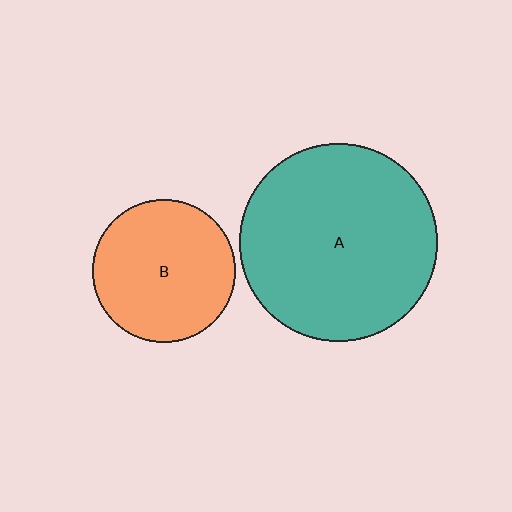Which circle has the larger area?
Circle A (teal).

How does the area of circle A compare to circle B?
Approximately 1.9 times.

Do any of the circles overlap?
No, none of the circles overlap.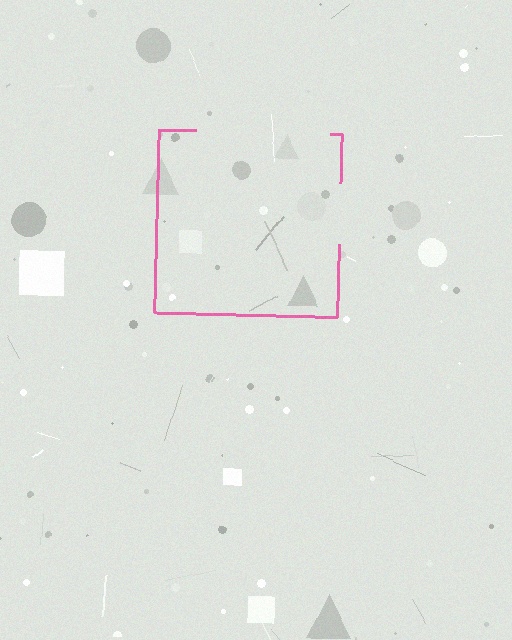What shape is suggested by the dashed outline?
The dashed outline suggests a square.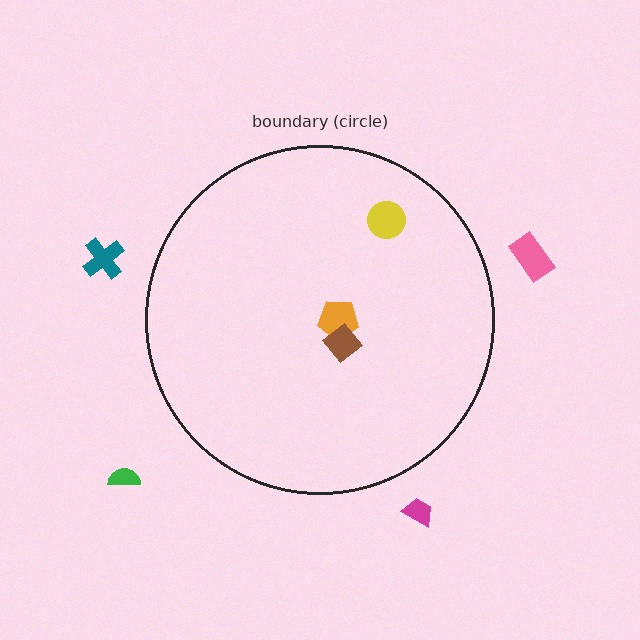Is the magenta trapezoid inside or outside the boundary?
Outside.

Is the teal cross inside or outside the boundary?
Outside.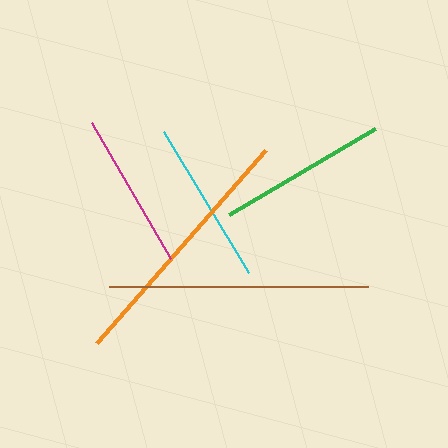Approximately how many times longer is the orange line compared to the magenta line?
The orange line is approximately 1.6 times the length of the magenta line.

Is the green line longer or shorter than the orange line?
The orange line is longer than the green line.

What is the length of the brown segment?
The brown segment is approximately 258 pixels long.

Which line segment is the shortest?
The magenta line is the shortest at approximately 158 pixels.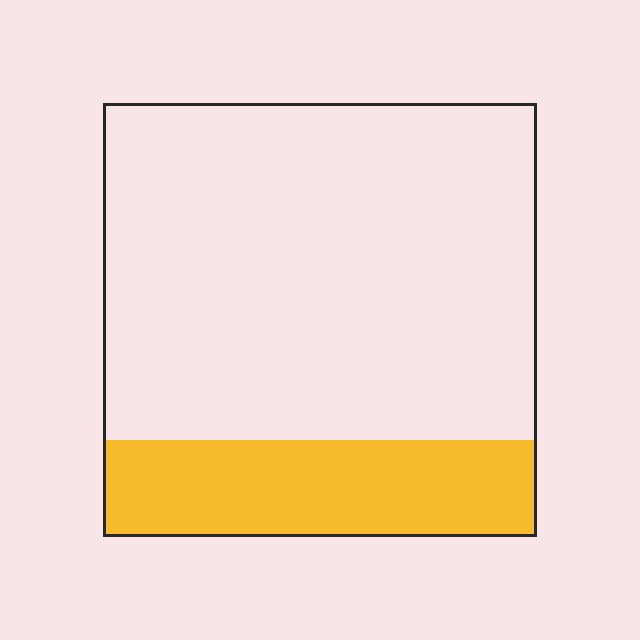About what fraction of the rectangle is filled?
About one fifth (1/5).